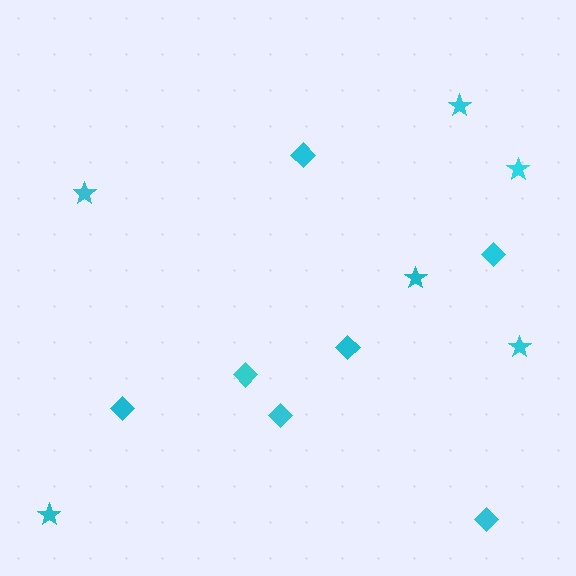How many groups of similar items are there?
There are 2 groups: one group of stars (6) and one group of diamonds (7).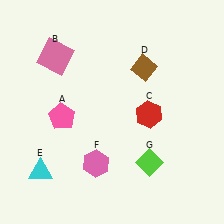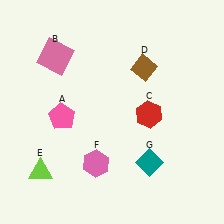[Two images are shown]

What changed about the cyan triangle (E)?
In Image 1, E is cyan. In Image 2, it changed to lime.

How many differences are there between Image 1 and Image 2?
There are 2 differences between the two images.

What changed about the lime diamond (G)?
In Image 1, G is lime. In Image 2, it changed to teal.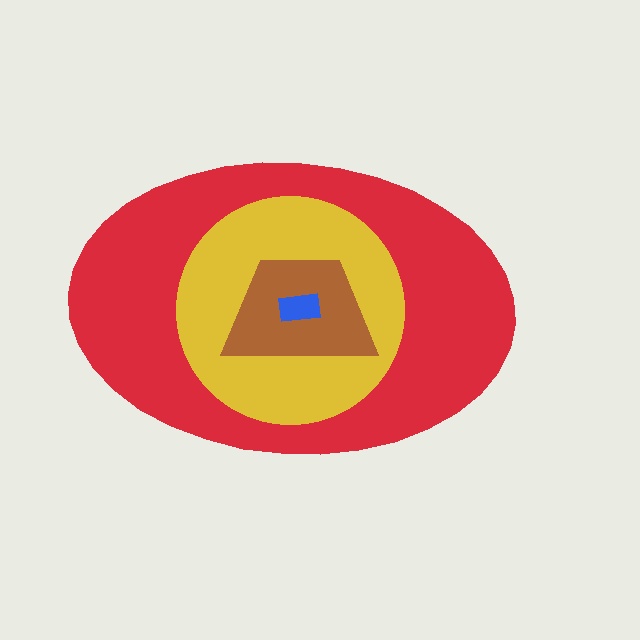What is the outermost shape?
The red ellipse.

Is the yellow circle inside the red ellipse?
Yes.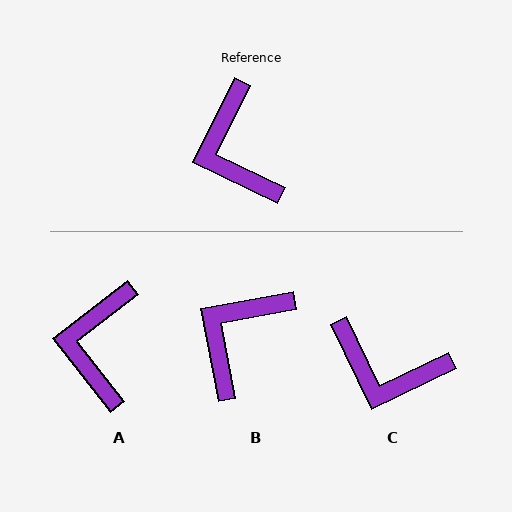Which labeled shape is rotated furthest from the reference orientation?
B, about 53 degrees away.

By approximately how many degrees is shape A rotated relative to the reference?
Approximately 26 degrees clockwise.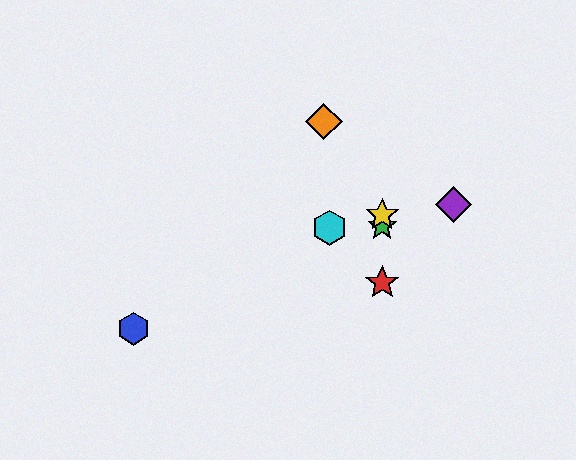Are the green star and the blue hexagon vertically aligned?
No, the green star is at x≈382 and the blue hexagon is at x≈134.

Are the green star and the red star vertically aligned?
Yes, both are at x≈382.